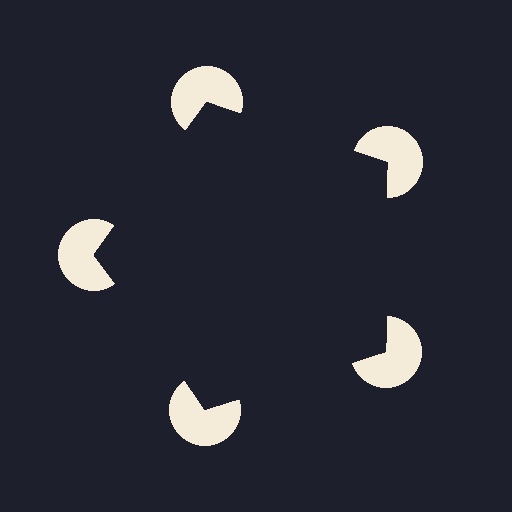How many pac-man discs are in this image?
There are 5 — one at each vertex of the illusory pentagon.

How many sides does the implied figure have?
5 sides.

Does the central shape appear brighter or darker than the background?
It typically appears slightly darker than the background, even though no actual brightness change is drawn.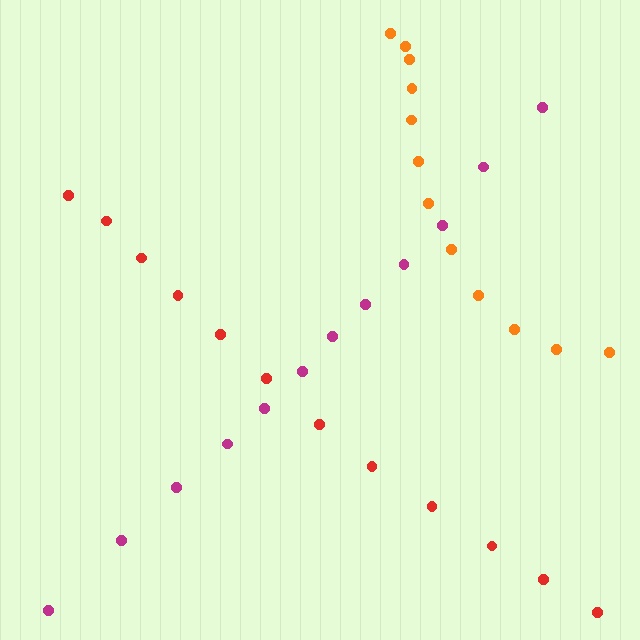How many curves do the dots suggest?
There are 3 distinct paths.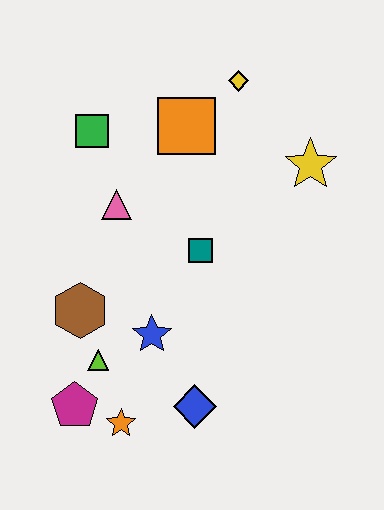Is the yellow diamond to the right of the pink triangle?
Yes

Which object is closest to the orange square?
The yellow diamond is closest to the orange square.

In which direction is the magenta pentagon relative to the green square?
The magenta pentagon is below the green square.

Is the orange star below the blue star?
Yes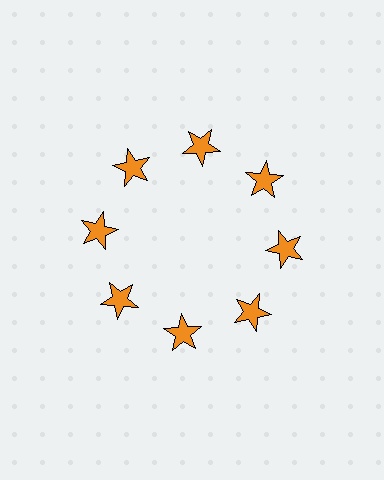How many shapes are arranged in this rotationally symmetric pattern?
There are 8 shapes, arranged in 8 groups of 1.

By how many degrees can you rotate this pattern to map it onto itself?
The pattern maps onto itself every 45 degrees of rotation.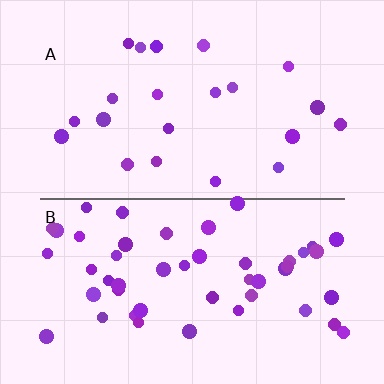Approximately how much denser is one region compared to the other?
Approximately 2.3× — region B over region A.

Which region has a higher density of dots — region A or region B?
B (the bottom).